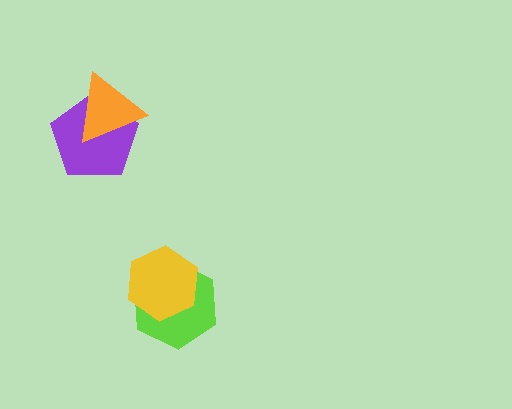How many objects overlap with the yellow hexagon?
1 object overlaps with the yellow hexagon.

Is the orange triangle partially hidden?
No, no other shape covers it.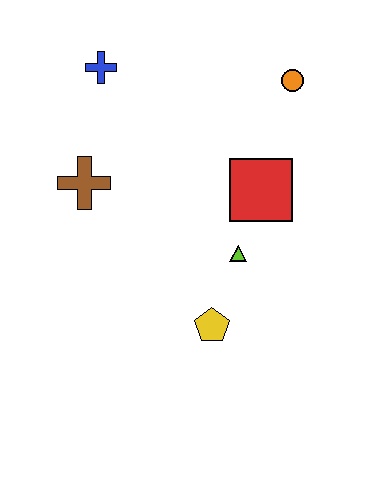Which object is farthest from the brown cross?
The orange circle is farthest from the brown cross.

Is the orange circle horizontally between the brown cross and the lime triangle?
No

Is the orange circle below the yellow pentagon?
No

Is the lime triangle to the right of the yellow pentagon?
Yes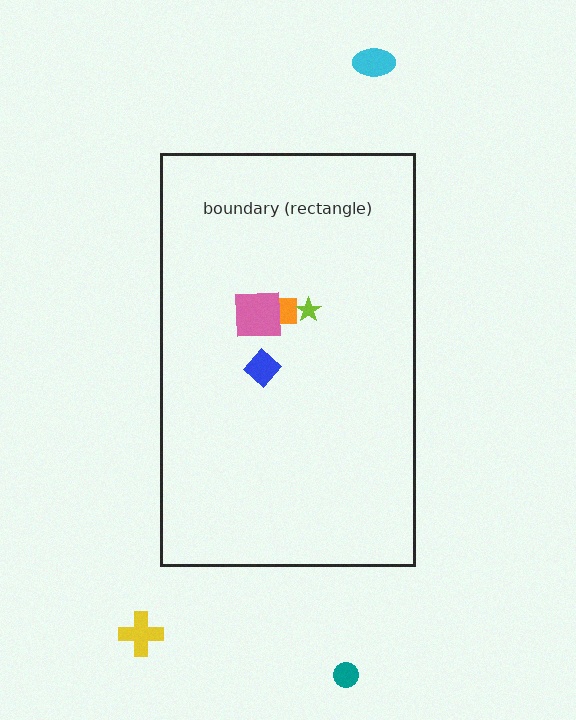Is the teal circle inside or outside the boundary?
Outside.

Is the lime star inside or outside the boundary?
Inside.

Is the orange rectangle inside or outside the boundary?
Inside.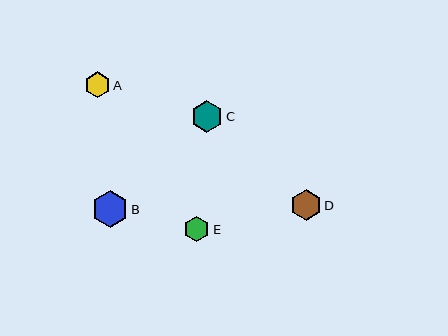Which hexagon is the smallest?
Hexagon E is the smallest with a size of approximately 25 pixels.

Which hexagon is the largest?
Hexagon B is the largest with a size of approximately 37 pixels.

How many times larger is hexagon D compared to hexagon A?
Hexagon D is approximately 1.2 times the size of hexagon A.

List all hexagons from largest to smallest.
From largest to smallest: B, C, D, A, E.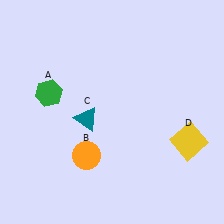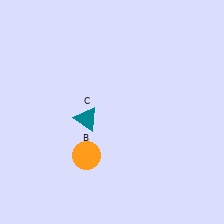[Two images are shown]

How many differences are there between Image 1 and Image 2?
There are 2 differences between the two images.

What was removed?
The green hexagon (A), the yellow square (D) were removed in Image 2.